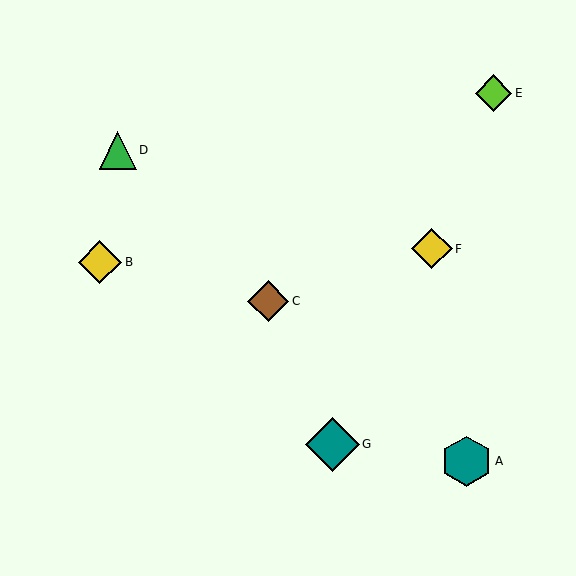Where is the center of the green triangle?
The center of the green triangle is at (118, 151).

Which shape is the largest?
The teal diamond (labeled G) is the largest.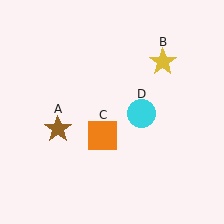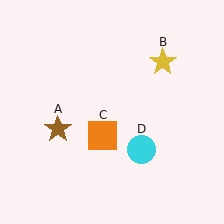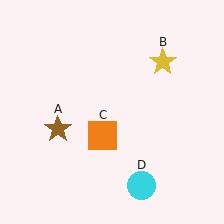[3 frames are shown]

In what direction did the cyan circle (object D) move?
The cyan circle (object D) moved down.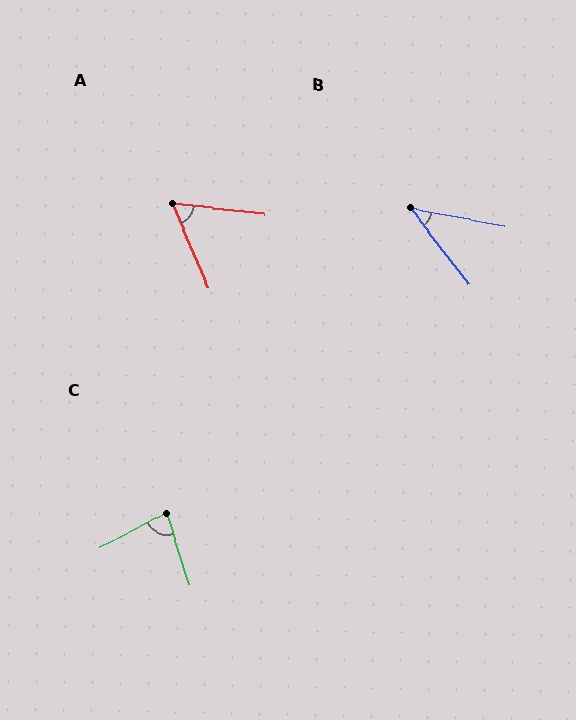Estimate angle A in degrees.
Approximately 61 degrees.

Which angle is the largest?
C, at approximately 79 degrees.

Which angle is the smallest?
B, at approximately 41 degrees.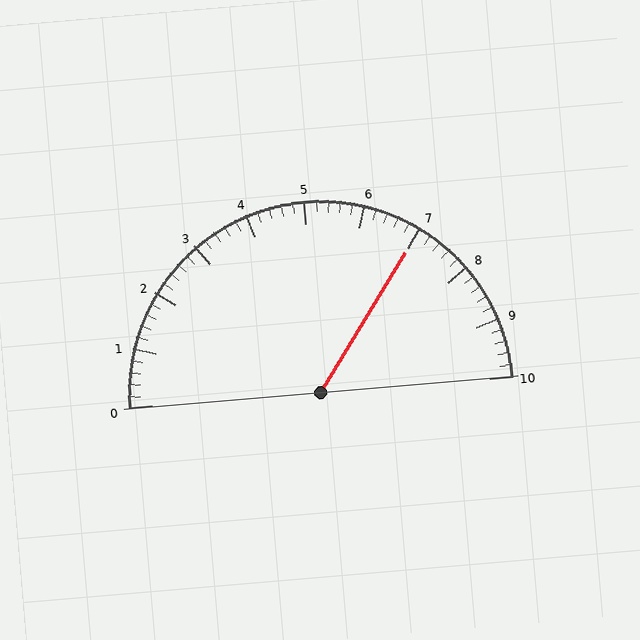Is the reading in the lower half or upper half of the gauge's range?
The reading is in the upper half of the range (0 to 10).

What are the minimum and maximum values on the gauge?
The gauge ranges from 0 to 10.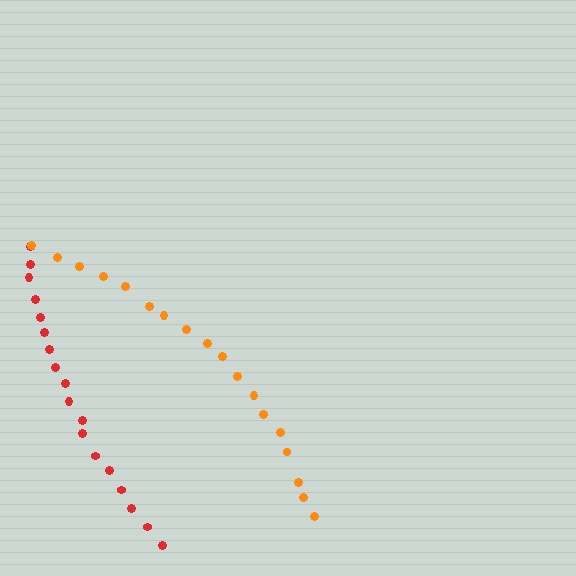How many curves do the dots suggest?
There are 2 distinct paths.